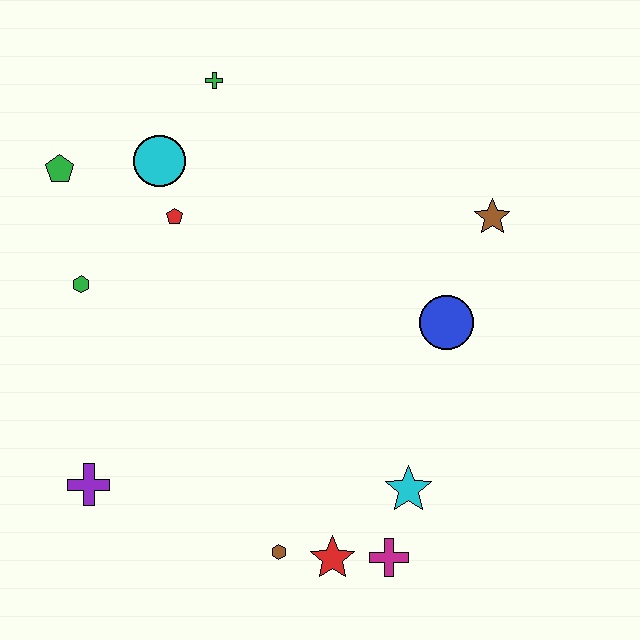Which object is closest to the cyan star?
The magenta cross is closest to the cyan star.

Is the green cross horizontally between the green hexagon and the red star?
Yes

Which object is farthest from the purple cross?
The brown star is farthest from the purple cross.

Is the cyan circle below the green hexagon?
No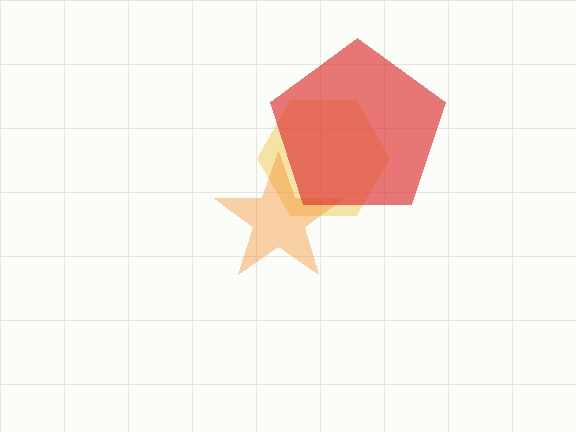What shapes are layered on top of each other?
The layered shapes are: a yellow hexagon, an orange star, a red pentagon.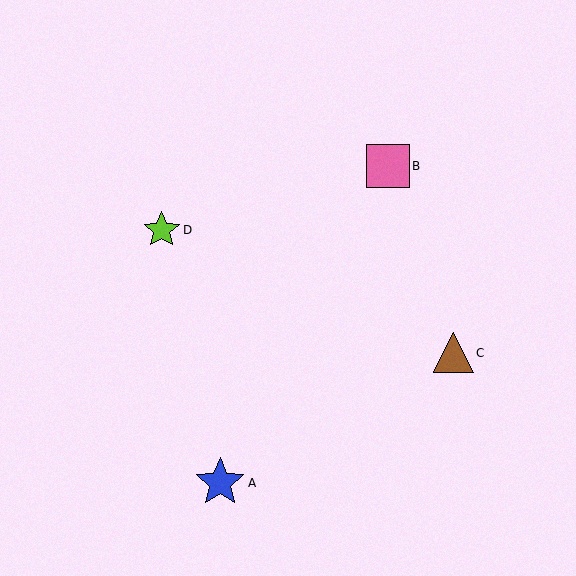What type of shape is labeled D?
Shape D is a lime star.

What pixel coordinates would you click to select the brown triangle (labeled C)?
Click at (453, 353) to select the brown triangle C.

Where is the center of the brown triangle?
The center of the brown triangle is at (453, 353).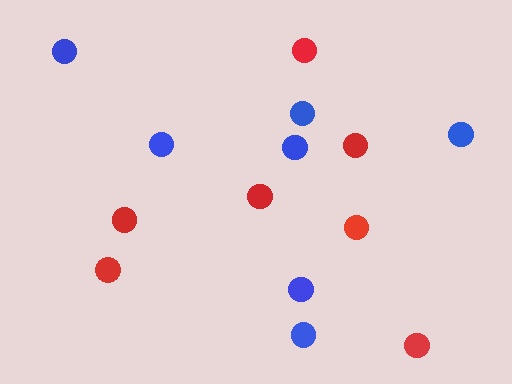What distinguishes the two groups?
There are 2 groups: one group of red circles (7) and one group of blue circles (7).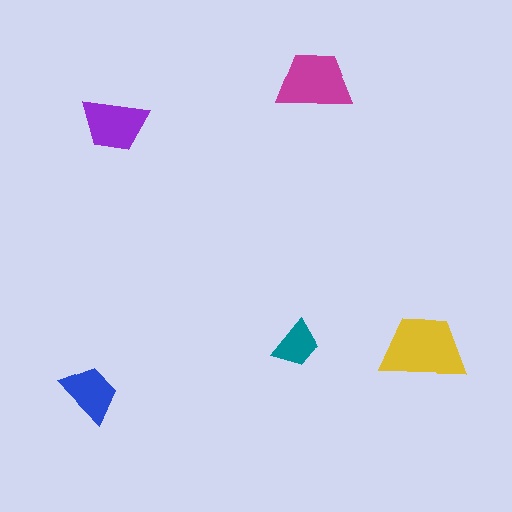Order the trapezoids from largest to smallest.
the yellow one, the magenta one, the purple one, the blue one, the teal one.